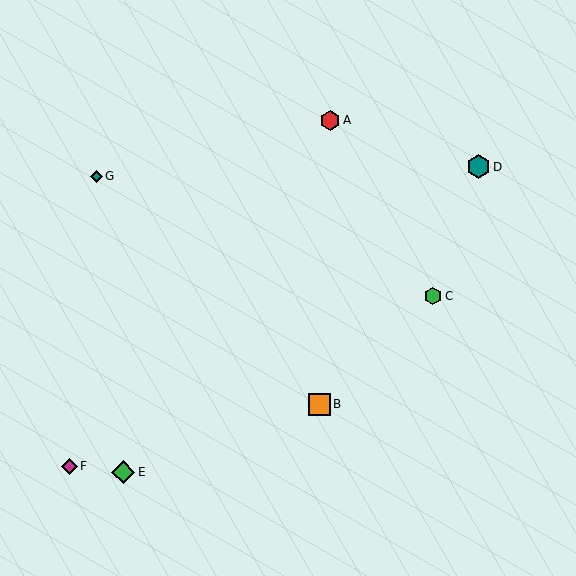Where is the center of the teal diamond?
The center of the teal diamond is at (96, 176).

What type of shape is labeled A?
Shape A is a red hexagon.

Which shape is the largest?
The teal hexagon (labeled D) is the largest.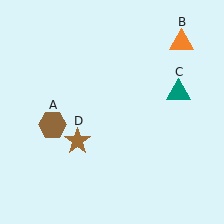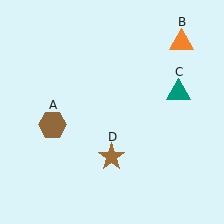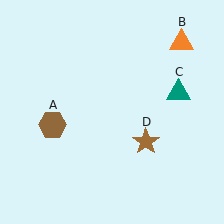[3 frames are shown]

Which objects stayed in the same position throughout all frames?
Brown hexagon (object A) and orange triangle (object B) and teal triangle (object C) remained stationary.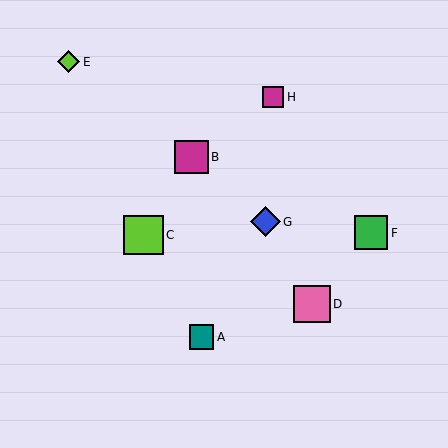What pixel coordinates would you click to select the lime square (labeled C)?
Click at (143, 235) to select the lime square C.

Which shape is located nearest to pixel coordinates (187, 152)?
The magenta square (labeled B) at (192, 157) is nearest to that location.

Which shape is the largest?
The lime square (labeled C) is the largest.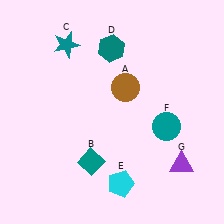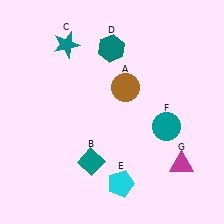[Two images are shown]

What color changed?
The triangle (G) changed from purple in Image 1 to magenta in Image 2.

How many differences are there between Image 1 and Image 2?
There is 1 difference between the two images.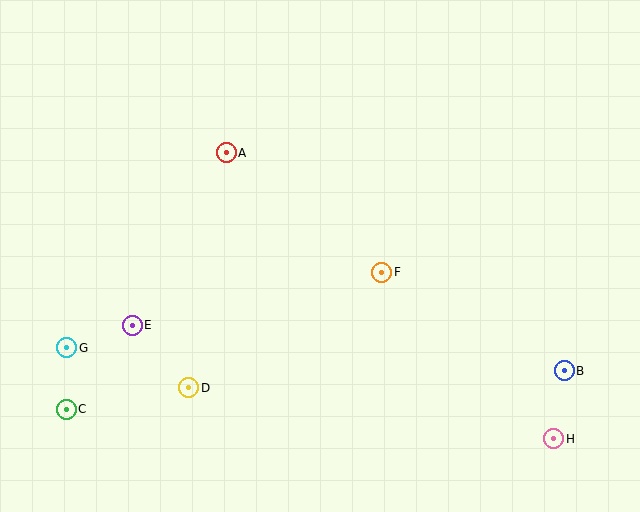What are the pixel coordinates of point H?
Point H is at (554, 439).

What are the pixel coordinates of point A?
Point A is at (226, 153).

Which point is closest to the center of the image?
Point F at (382, 273) is closest to the center.